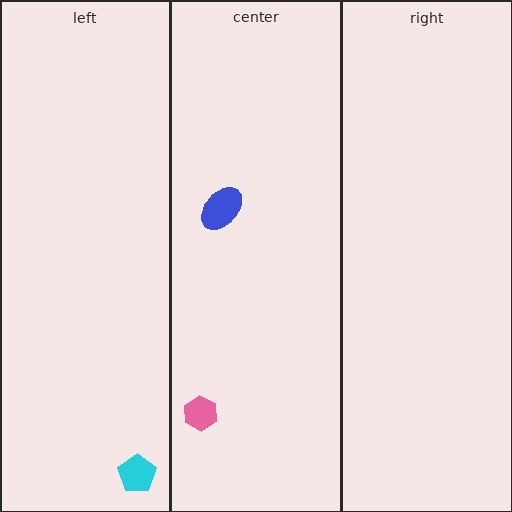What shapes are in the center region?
The blue ellipse, the pink hexagon.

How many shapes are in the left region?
1.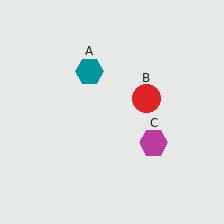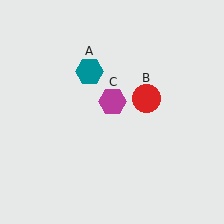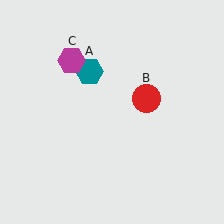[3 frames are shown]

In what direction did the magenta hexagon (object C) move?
The magenta hexagon (object C) moved up and to the left.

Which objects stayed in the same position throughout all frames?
Teal hexagon (object A) and red circle (object B) remained stationary.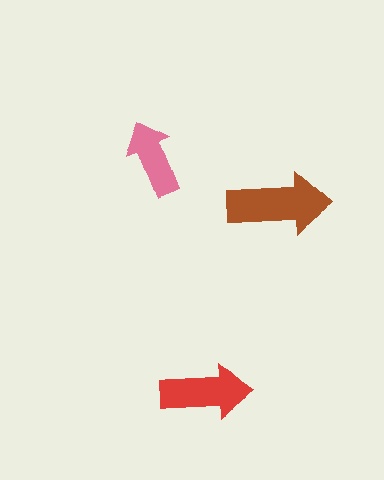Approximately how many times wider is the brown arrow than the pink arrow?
About 1.5 times wider.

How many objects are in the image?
There are 3 objects in the image.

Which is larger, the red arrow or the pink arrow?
The red one.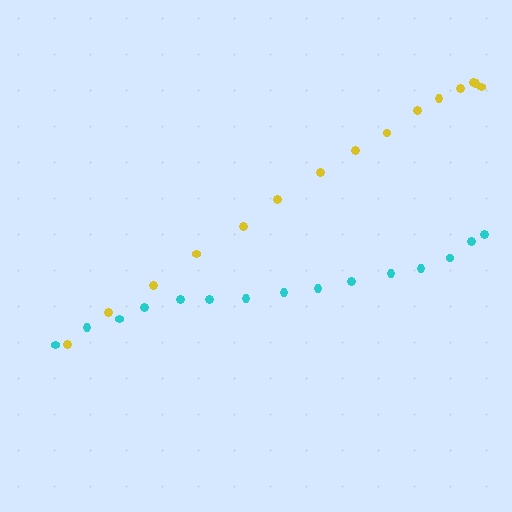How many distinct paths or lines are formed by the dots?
There are 2 distinct paths.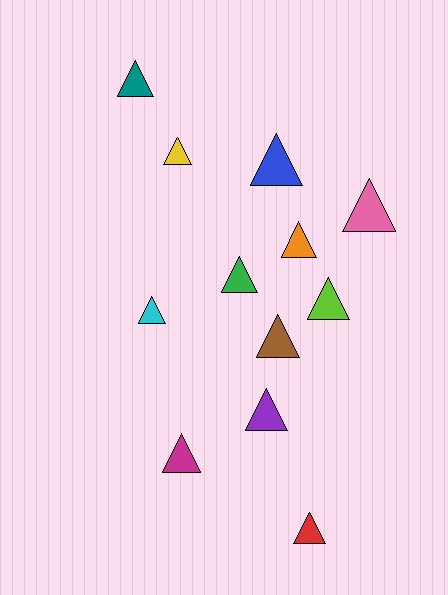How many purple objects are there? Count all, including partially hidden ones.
There is 1 purple object.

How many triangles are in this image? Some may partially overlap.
There are 12 triangles.